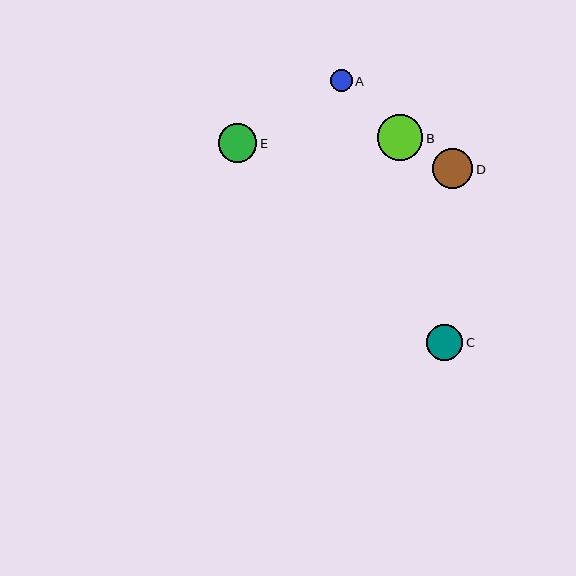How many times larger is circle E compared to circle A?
Circle E is approximately 1.8 times the size of circle A.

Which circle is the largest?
Circle B is the largest with a size of approximately 45 pixels.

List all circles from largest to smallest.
From largest to smallest: B, D, E, C, A.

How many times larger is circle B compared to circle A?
Circle B is approximately 2.1 times the size of circle A.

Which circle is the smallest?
Circle A is the smallest with a size of approximately 22 pixels.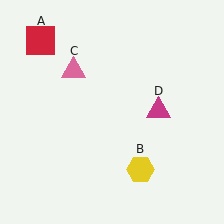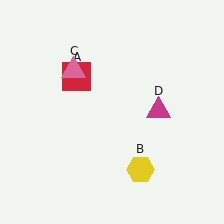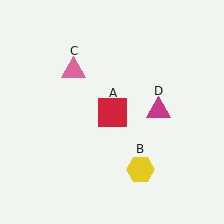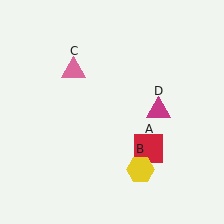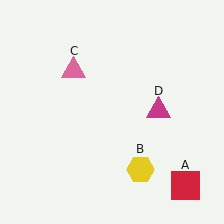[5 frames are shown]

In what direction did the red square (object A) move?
The red square (object A) moved down and to the right.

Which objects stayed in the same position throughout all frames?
Yellow hexagon (object B) and pink triangle (object C) and magenta triangle (object D) remained stationary.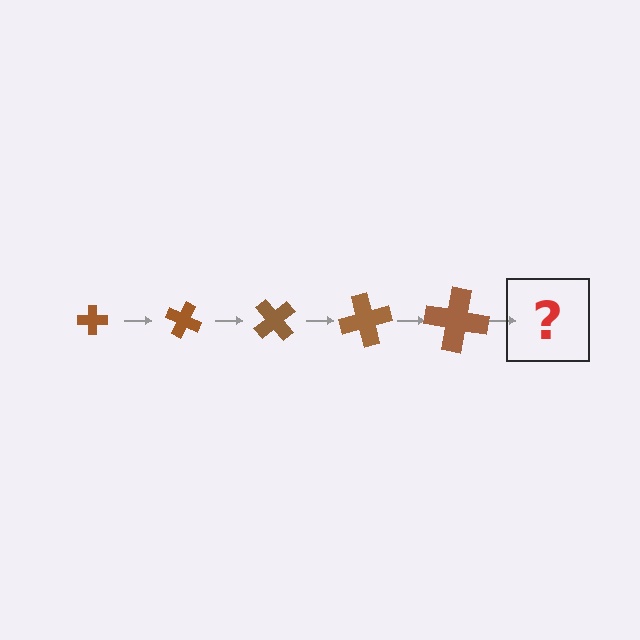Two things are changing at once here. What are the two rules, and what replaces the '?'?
The two rules are that the cross grows larger each step and it rotates 25 degrees each step. The '?' should be a cross, larger than the previous one and rotated 125 degrees from the start.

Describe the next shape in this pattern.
It should be a cross, larger than the previous one and rotated 125 degrees from the start.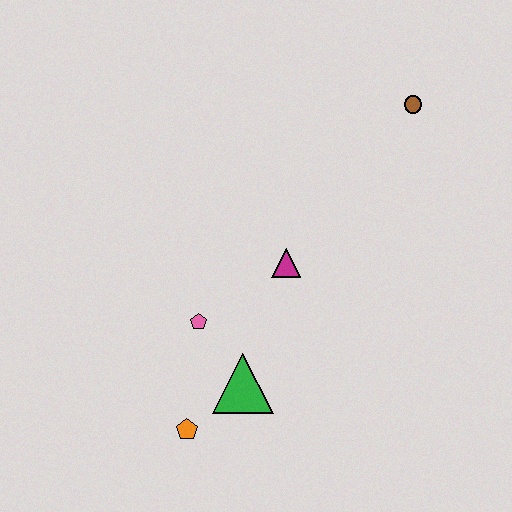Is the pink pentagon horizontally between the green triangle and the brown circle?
No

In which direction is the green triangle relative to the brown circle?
The green triangle is below the brown circle.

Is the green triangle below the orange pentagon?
No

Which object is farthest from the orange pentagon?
The brown circle is farthest from the orange pentagon.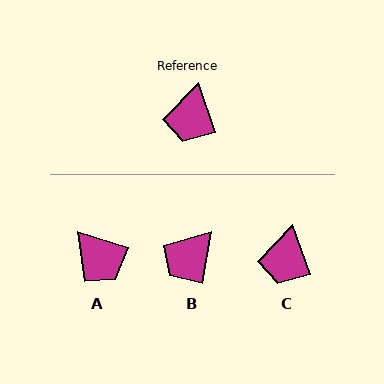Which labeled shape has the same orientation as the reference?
C.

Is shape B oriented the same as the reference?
No, it is off by about 29 degrees.